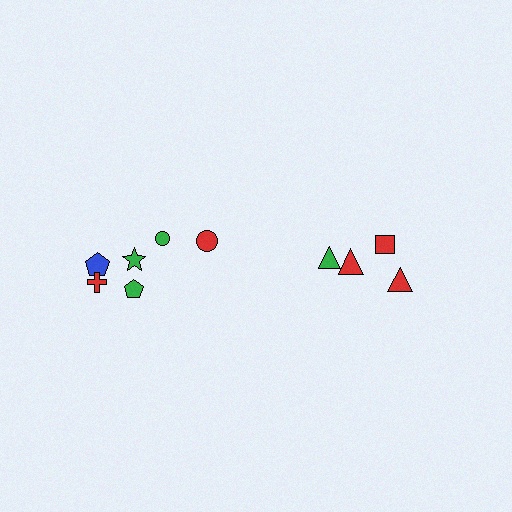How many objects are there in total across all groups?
There are 10 objects.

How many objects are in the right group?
There are 4 objects.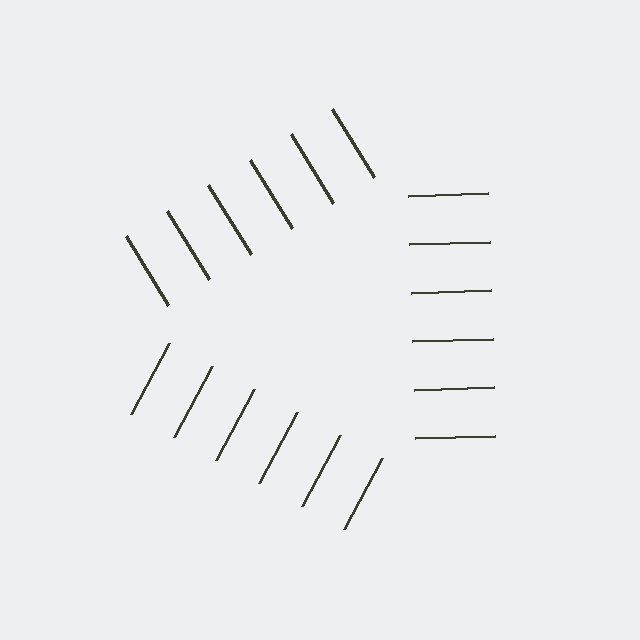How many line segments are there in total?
18 — 6 along each of the 3 edges.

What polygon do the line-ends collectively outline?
An illusory triangle — the line segments terminate on its edges but no continuous stroke is drawn.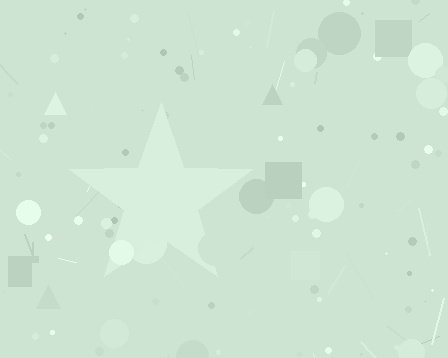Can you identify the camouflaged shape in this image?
The camouflaged shape is a star.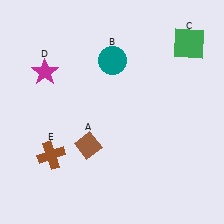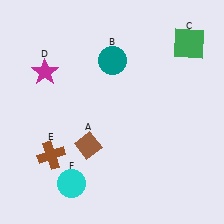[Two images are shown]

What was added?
A cyan circle (F) was added in Image 2.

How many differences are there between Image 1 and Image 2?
There is 1 difference between the two images.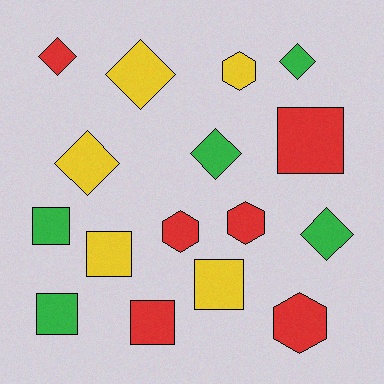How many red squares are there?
There are 2 red squares.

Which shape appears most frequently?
Diamond, with 6 objects.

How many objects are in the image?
There are 16 objects.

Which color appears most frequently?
Red, with 6 objects.